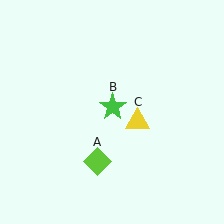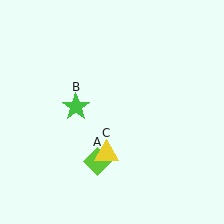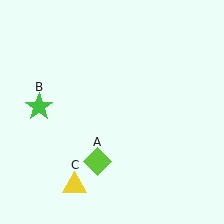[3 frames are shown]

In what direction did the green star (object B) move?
The green star (object B) moved left.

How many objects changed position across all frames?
2 objects changed position: green star (object B), yellow triangle (object C).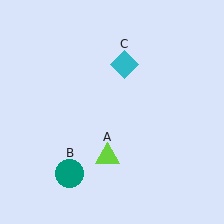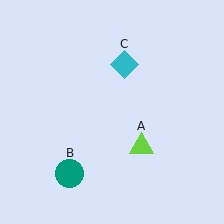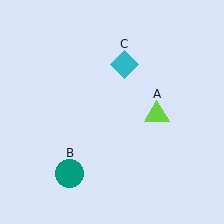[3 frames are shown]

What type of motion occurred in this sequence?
The lime triangle (object A) rotated counterclockwise around the center of the scene.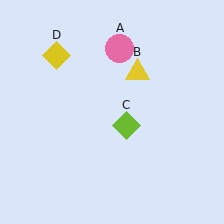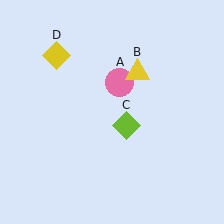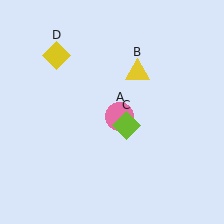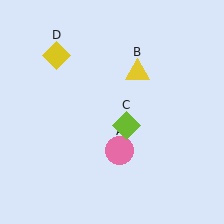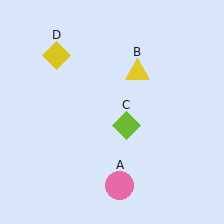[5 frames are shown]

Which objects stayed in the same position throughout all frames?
Yellow triangle (object B) and lime diamond (object C) and yellow diamond (object D) remained stationary.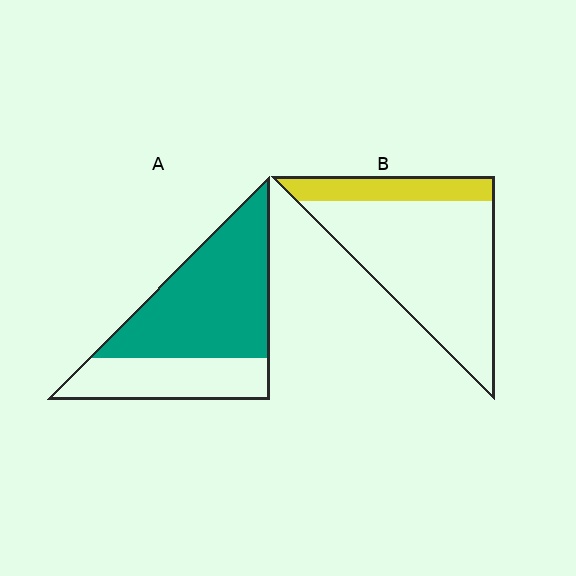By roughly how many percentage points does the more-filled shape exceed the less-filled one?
By roughly 45 percentage points (A over B).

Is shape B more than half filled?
No.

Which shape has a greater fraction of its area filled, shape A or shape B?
Shape A.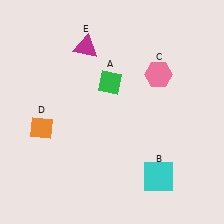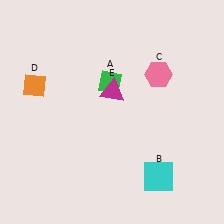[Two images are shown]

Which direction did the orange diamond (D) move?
The orange diamond (D) moved up.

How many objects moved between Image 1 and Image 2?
2 objects moved between the two images.